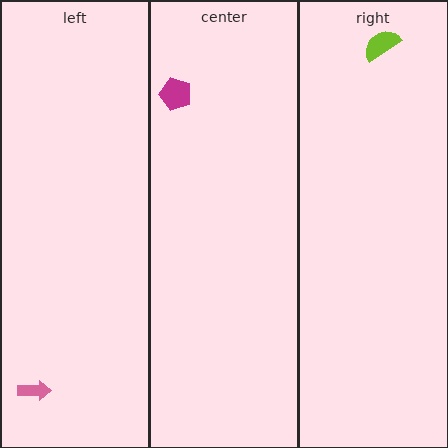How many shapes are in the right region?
1.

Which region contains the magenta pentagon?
The center region.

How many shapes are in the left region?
1.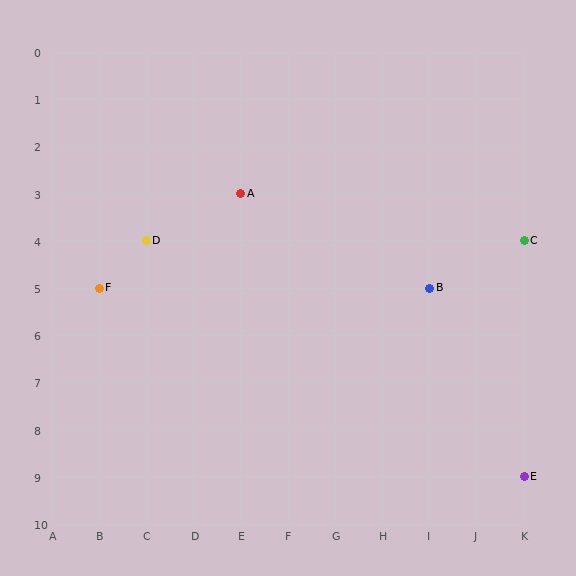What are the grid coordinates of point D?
Point D is at grid coordinates (C, 4).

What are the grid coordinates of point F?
Point F is at grid coordinates (B, 5).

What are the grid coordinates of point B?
Point B is at grid coordinates (I, 5).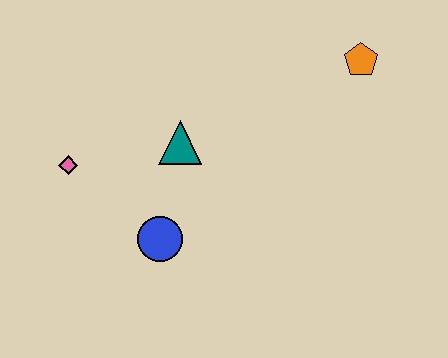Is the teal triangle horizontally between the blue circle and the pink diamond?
No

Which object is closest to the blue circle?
The teal triangle is closest to the blue circle.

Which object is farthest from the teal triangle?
The orange pentagon is farthest from the teal triangle.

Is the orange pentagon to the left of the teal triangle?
No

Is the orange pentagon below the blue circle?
No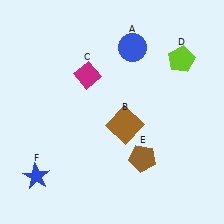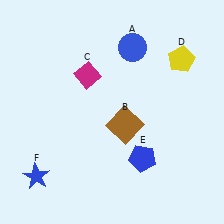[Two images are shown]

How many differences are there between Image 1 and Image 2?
There are 2 differences between the two images.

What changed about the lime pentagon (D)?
In Image 1, D is lime. In Image 2, it changed to yellow.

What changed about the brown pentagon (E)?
In Image 1, E is brown. In Image 2, it changed to blue.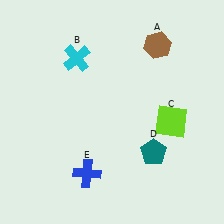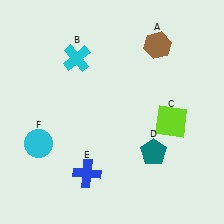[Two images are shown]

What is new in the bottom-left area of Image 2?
A cyan circle (F) was added in the bottom-left area of Image 2.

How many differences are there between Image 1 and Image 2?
There is 1 difference between the two images.